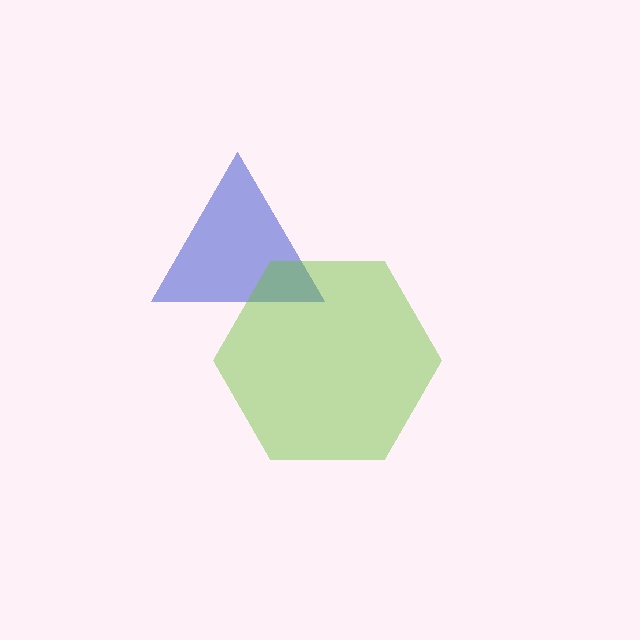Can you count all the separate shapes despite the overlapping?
Yes, there are 2 separate shapes.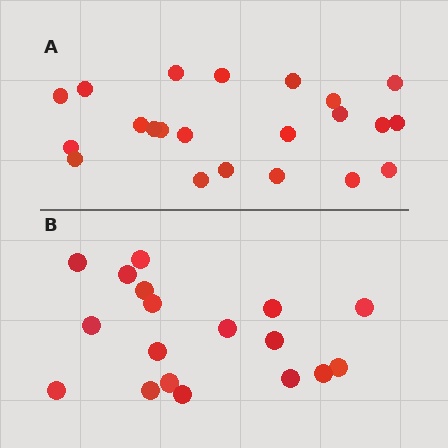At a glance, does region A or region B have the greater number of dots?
Region A (the top region) has more dots.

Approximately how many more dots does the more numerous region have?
Region A has about 4 more dots than region B.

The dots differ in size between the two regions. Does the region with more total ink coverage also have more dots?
No. Region B has more total ink coverage because its dots are larger, but region A actually contains more individual dots. Total area can be misleading — the number of items is what matters here.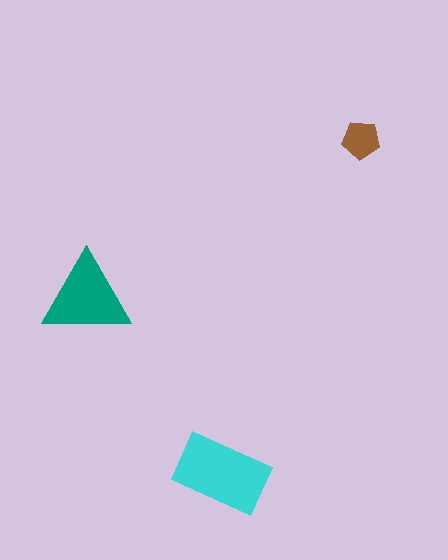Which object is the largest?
The cyan rectangle.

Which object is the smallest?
The brown pentagon.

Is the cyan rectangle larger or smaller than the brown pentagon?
Larger.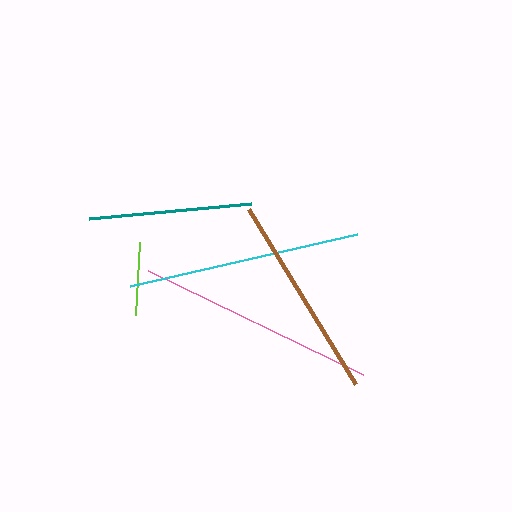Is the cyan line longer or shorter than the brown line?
The cyan line is longer than the brown line.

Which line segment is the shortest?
The lime line is the shortest at approximately 73 pixels.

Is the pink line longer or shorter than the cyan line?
The pink line is longer than the cyan line.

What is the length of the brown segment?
The brown segment is approximately 205 pixels long.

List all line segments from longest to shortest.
From longest to shortest: pink, cyan, brown, teal, lime.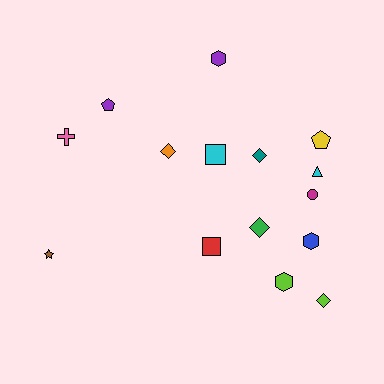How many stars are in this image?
There is 1 star.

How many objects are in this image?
There are 15 objects.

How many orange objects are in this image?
There is 1 orange object.